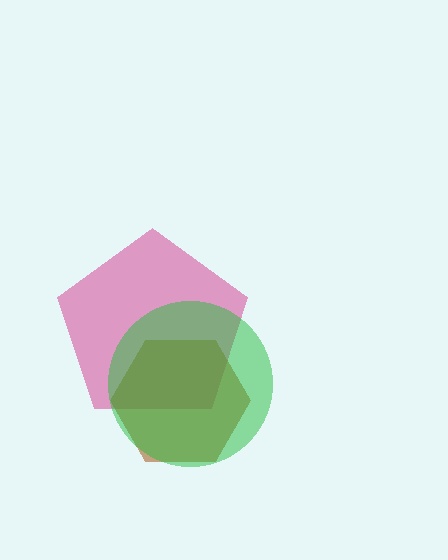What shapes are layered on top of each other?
The layered shapes are: a magenta pentagon, a brown hexagon, a green circle.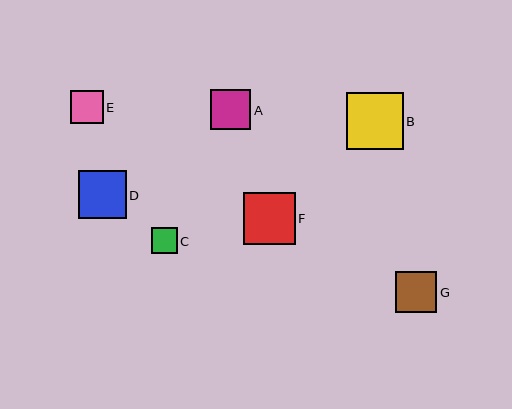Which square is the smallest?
Square C is the smallest with a size of approximately 26 pixels.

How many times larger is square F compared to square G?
Square F is approximately 1.2 times the size of square G.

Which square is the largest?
Square B is the largest with a size of approximately 57 pixels.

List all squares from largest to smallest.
From largest to smallest: B, F, D, G, A, E, C.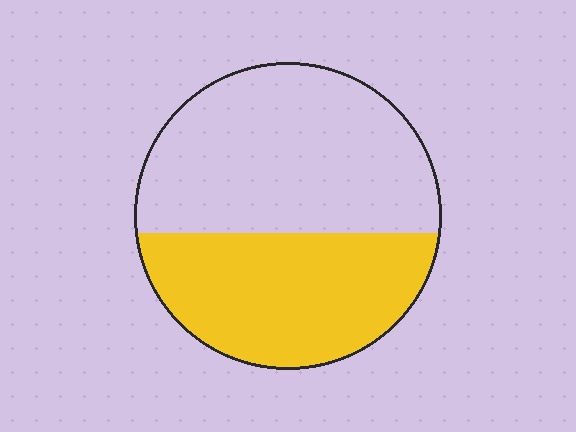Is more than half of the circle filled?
No.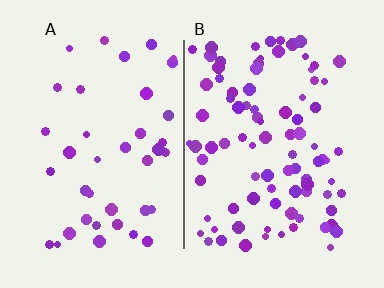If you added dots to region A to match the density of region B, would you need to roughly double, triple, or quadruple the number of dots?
Approximately double.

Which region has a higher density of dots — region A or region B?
B (the right).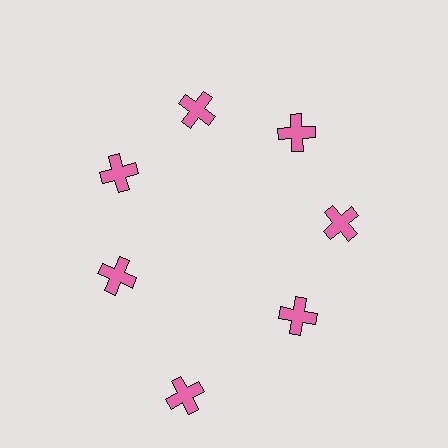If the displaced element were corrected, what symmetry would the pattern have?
It would have 7-fold rotational symmetry — the pattern would map onto itself every 51 degrees.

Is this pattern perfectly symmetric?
No. The 7 pink crosses are arranged in a ring, but one element near the 6 o'clock position is pushed outward from the center, breaking the 7-fold rotational symmetry.